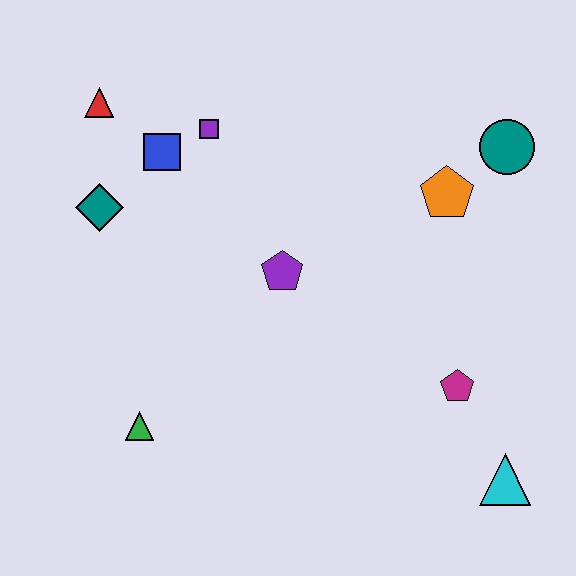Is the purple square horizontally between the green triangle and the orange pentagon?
Yes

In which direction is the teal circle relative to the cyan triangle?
The teal circle is above the cyan triangle.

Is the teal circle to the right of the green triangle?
Yes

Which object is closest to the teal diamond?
The blue square is closest to the teal diamond.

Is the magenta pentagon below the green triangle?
No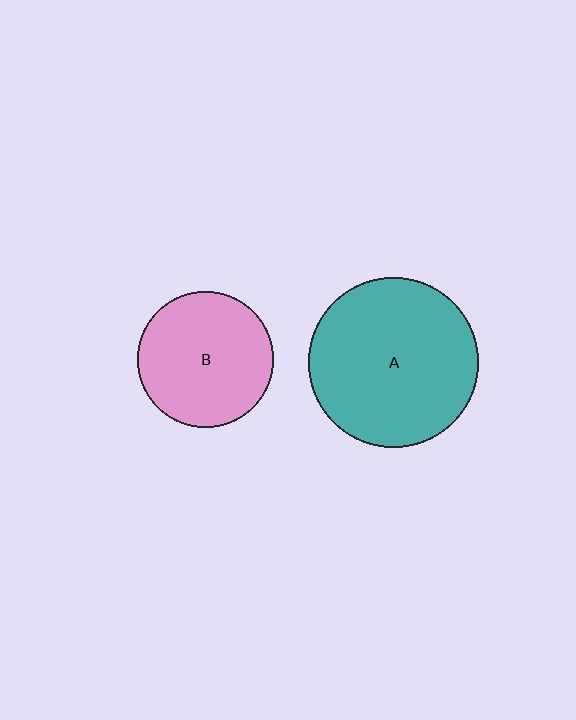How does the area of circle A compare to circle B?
Approximately 1.6 times.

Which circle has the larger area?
Circle A (teal).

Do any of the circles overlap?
No, none of the circles overlap.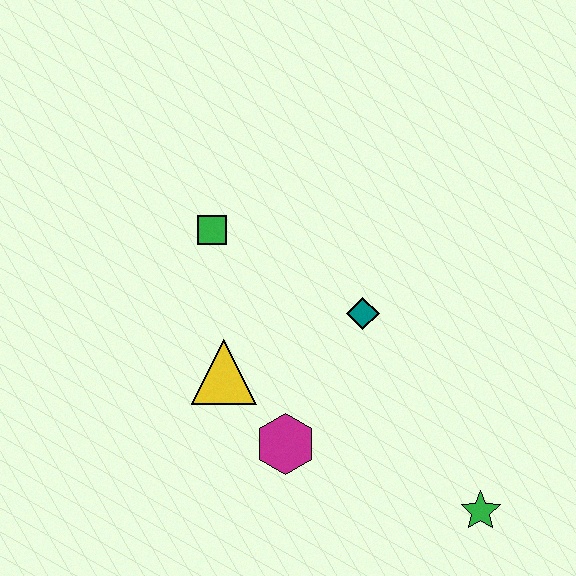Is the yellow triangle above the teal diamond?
No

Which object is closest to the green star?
The magenta hexagon is closest to the green star.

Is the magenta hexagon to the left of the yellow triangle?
No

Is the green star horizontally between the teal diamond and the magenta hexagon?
No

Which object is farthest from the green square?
The green star is farthest from the green square.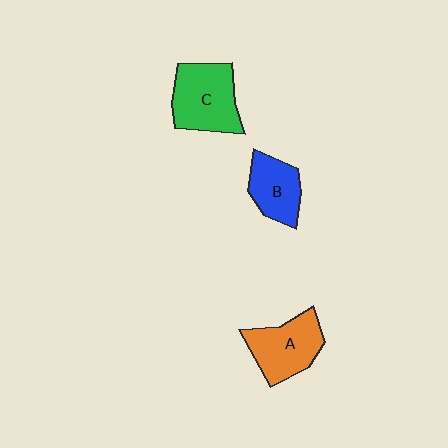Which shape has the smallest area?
Shape B (blue).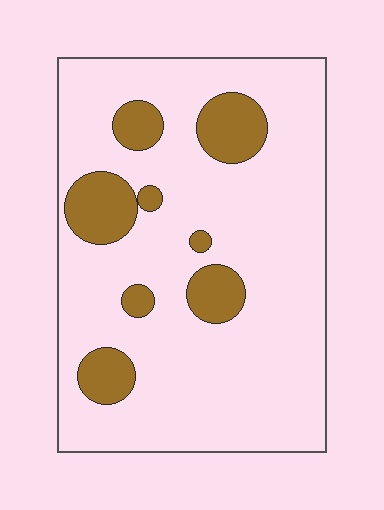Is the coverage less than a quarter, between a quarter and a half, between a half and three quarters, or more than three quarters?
Less than a quarter.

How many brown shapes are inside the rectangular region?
8.